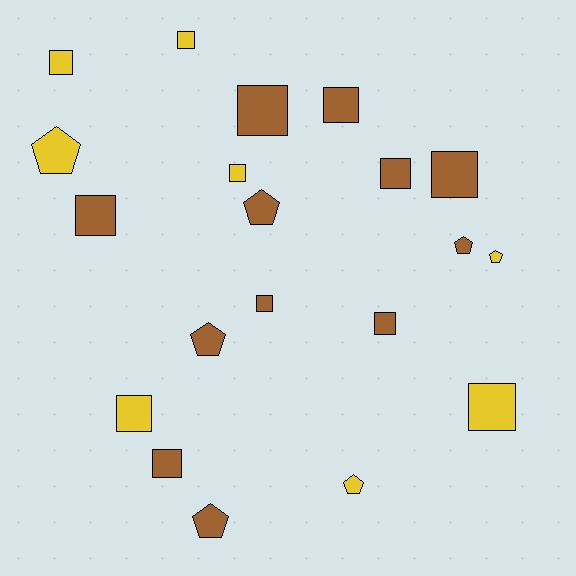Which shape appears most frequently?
Square, with 13 objects.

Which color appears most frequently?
Brown, with 12 objects.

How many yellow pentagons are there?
There are 3 yellow pentagons.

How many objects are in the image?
There are 20 objects.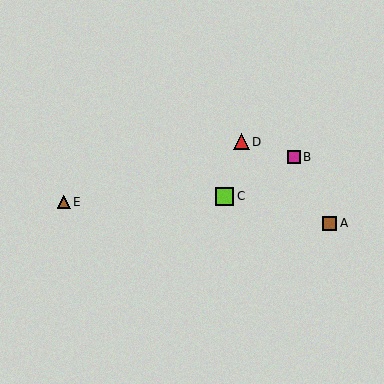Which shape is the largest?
The lime square (labeled C) is the largest.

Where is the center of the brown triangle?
The center of the brown triangle is at (64, 202).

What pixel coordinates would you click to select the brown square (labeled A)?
Click at (330, 223) to select the brown square A.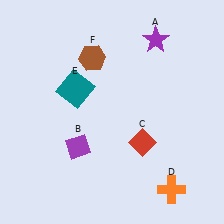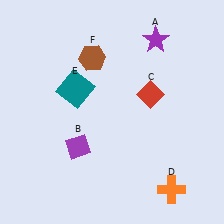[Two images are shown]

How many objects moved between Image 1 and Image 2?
1 object moved between the two images.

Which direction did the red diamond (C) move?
The red diamond (C) moved up.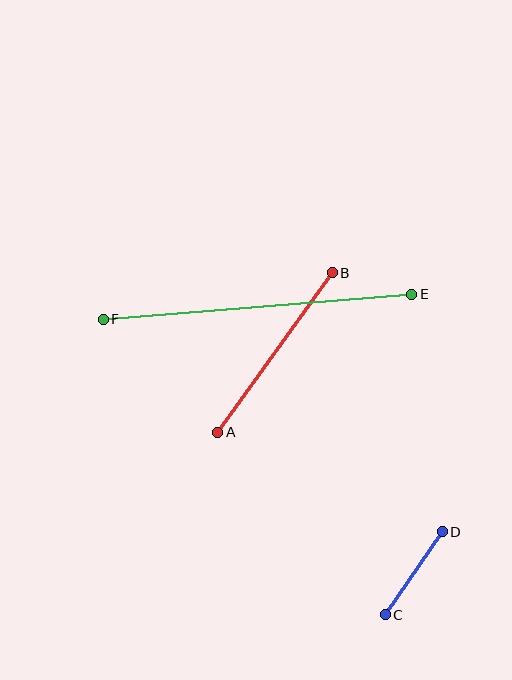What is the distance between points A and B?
The distance is approximately 196 pixels.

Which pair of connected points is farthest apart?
Points E and F are farthest apart.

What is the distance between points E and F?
The distance is approximately 310 pixels.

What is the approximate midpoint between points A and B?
The midpoint is at approximately (275, 352) pixels.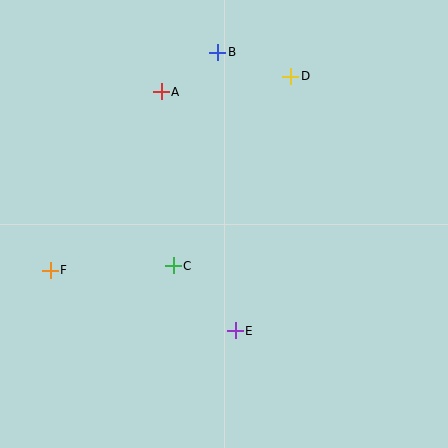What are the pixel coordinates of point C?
Point C is at (173, 266).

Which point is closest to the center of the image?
Point C at (173, 266) is closest to the center.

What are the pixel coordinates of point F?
Point F is at (50, 270).